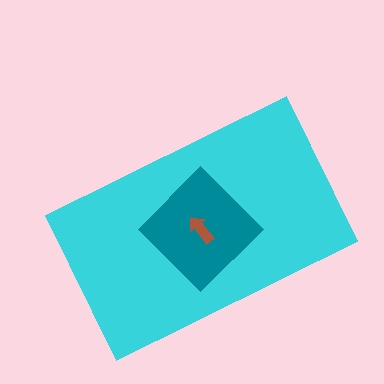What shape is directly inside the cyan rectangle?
The teal diamond.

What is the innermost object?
The brown arrow.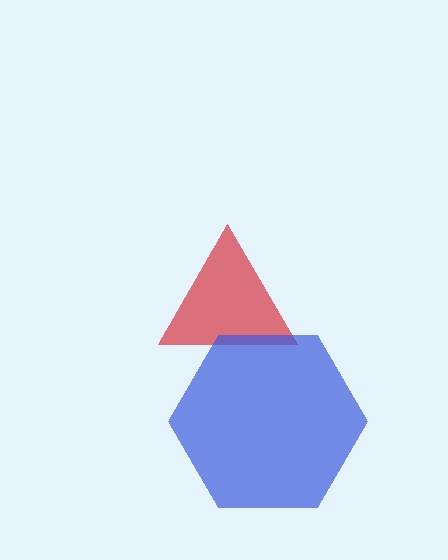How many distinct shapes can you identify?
There are 2 distinct shapes: a red triangle, a blue hexagon.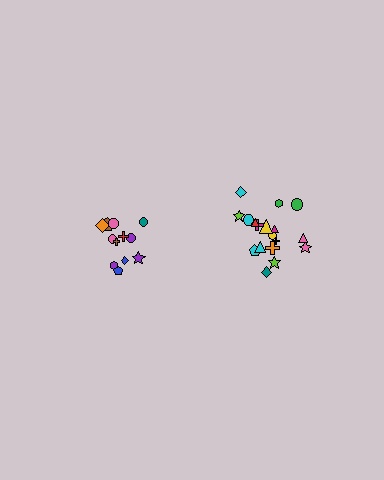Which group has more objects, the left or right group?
The right group.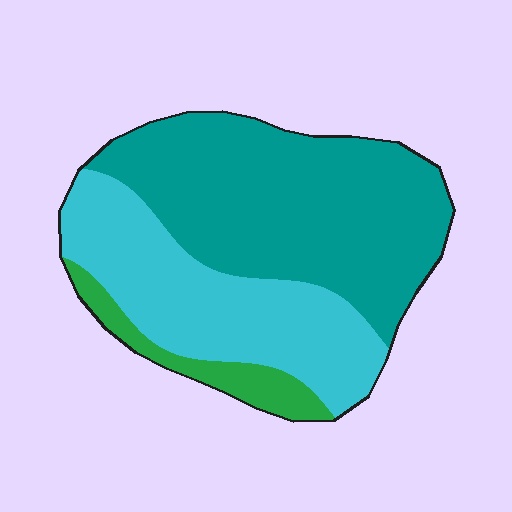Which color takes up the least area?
Green, at roughly 10%.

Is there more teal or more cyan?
Teal.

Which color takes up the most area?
Teal, at roughly 55%.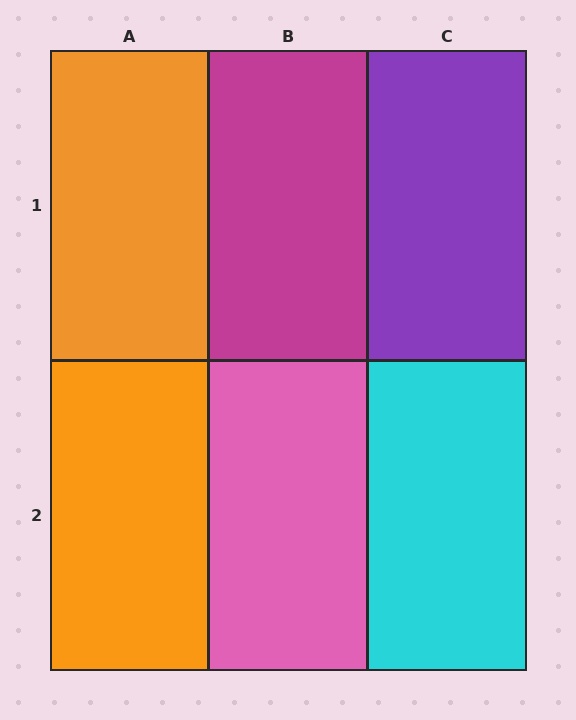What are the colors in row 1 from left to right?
Orange, magenta, purple.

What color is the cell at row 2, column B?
Pink.